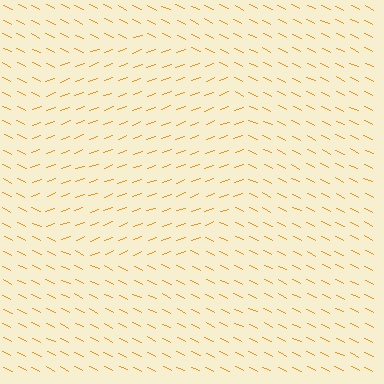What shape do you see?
I see a circle.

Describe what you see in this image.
The image is filled with small orange line segments. A circle region in the image has lines oriented differently from the surrounding lines, creating a visible texture boundary.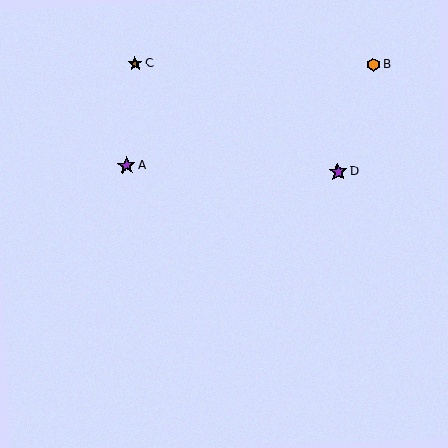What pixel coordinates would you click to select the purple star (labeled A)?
Click at (127, 165) to select the purple star A.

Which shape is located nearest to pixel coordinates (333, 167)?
The purple star (labeled D) at (338, 172) is nearest to that location.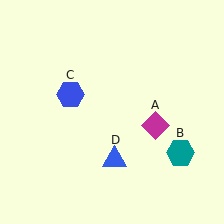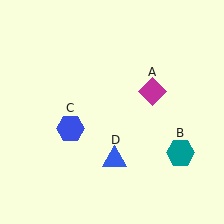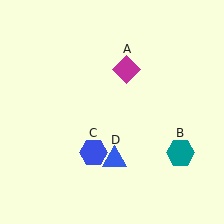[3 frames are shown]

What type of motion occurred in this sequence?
The magenta diamond (object A), blue hexagon (object C) rotated counterclockwise around the center of the scene.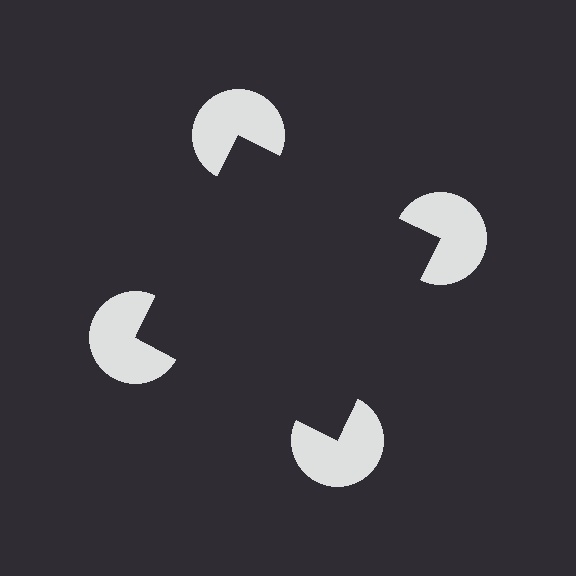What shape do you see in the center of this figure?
An illusory square — its edges are inferred from the aligned wedge cuts in the pac-man discs, not physically drawn.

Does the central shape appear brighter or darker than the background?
It typically appears slightly darker than the background, even though no actual brightness change is drawn.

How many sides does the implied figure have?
4 sides.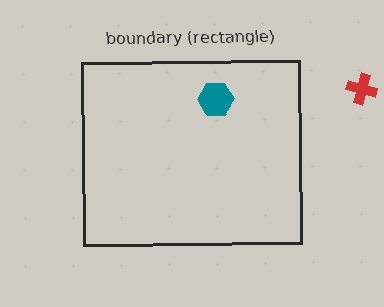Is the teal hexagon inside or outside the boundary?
Inside.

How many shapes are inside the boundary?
1 inside, 1 outside.